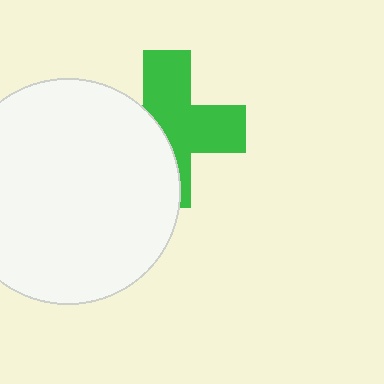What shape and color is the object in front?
The object in front is a white circle.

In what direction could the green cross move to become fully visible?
The green cross could move right. That would shift it out from behind the white circle entirely.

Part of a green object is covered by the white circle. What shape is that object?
It is a cross.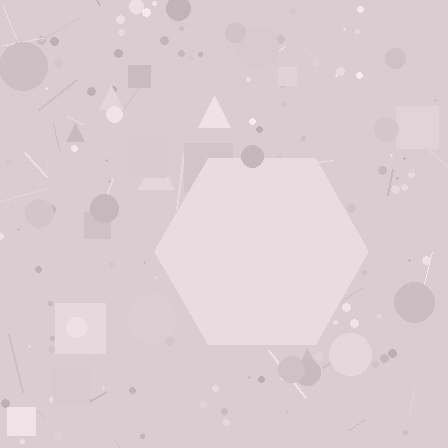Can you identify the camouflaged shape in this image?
The camouflaged shape is a hexagon.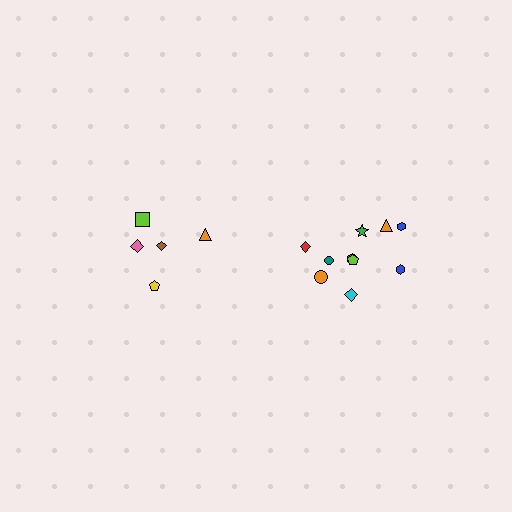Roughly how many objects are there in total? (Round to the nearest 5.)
Roughly 15 objects in total.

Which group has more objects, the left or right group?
The right group.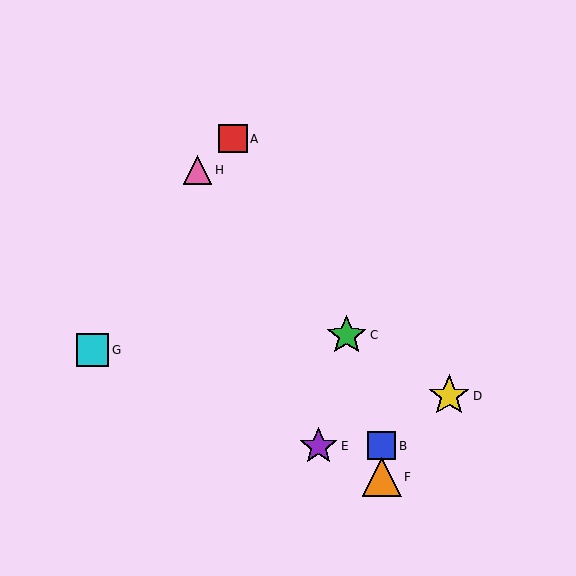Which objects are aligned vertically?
Objects B, F are aligned vertically.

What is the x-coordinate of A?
Object A is at x≈233.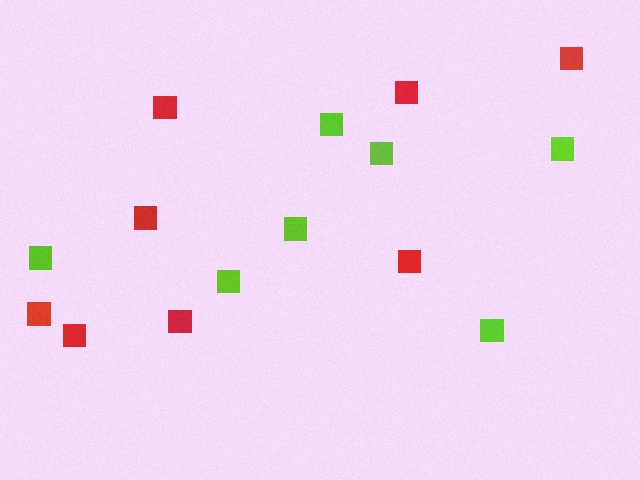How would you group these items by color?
There are 2 groups: one group of lime squares (7) and one group of red squares (8).